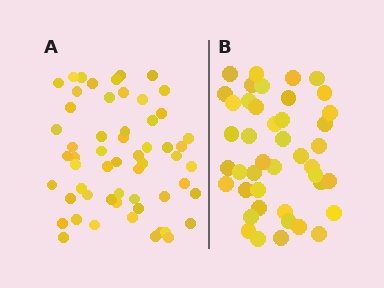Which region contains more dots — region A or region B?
Region A (the left region) has more dots.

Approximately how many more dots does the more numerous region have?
Region A has approximately 15 more dots than region B.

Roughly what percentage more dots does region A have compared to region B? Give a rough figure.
About 35% more.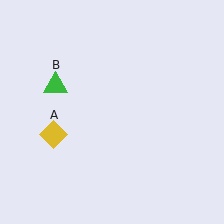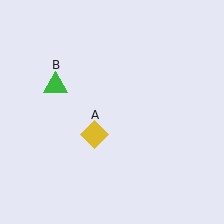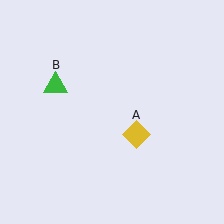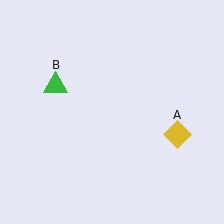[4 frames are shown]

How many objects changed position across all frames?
1 object changed position: yellow diamond (object A).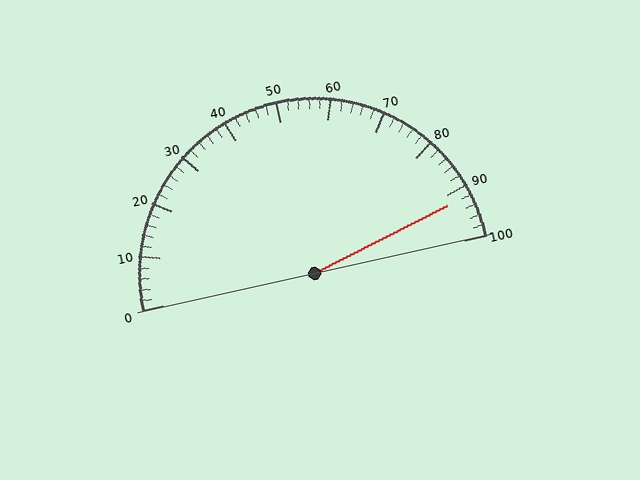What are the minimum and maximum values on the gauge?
The gauge ranges from 0 to 100.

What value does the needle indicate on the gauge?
The needle indicates approximately 92.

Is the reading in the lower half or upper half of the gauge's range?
The reading is in the upper half of the range (0 to 100).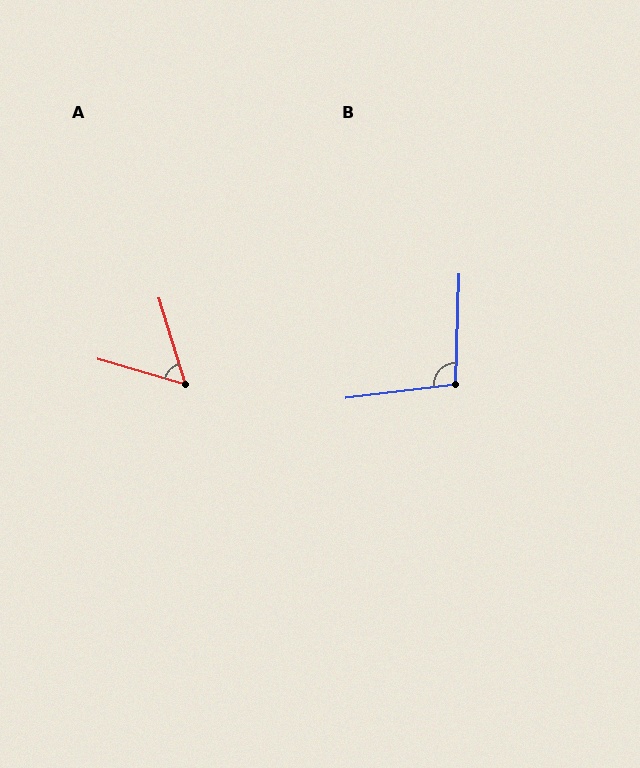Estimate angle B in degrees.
Approximately 99 degrees.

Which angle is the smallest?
A, at approximately 57 degrees.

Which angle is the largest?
B, at approximately 99 degrees.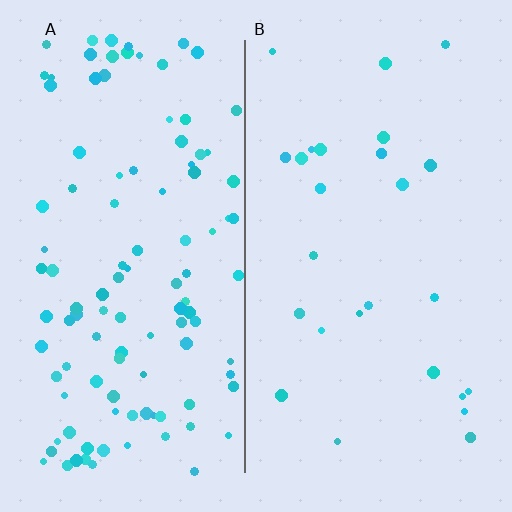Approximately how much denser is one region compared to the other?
Approximately 4.3× — region A over region B.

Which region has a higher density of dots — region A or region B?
A (the left).